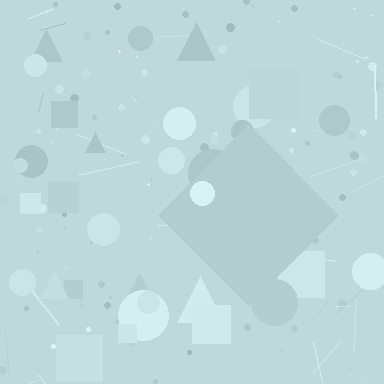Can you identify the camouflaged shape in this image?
The camouflaged shape is a diamond.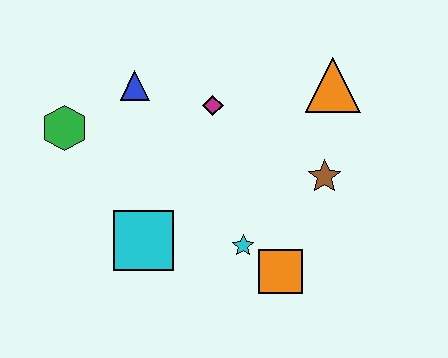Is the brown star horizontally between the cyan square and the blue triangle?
No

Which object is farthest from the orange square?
The green hexagon is farthest from the orange square.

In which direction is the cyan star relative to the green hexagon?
The cyan star is to the right of the green hexagon.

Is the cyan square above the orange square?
Yes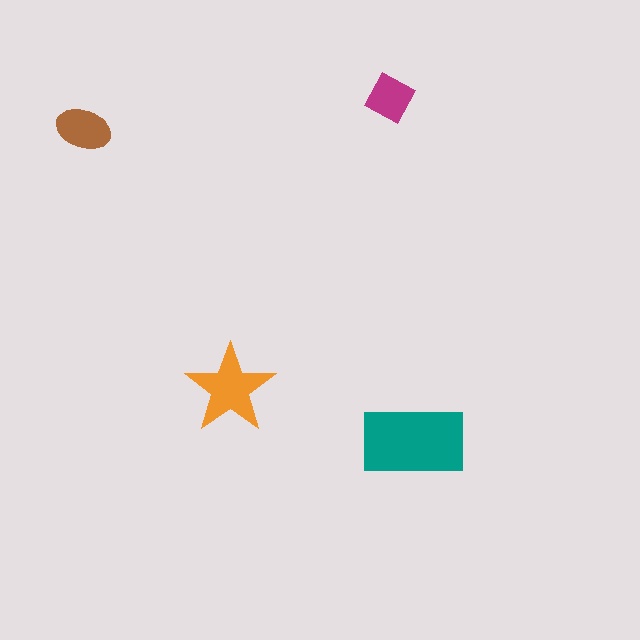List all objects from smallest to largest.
The magenta square, the brown ellipse, the orange star, the teal rectangle.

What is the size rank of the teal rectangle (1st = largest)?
1st.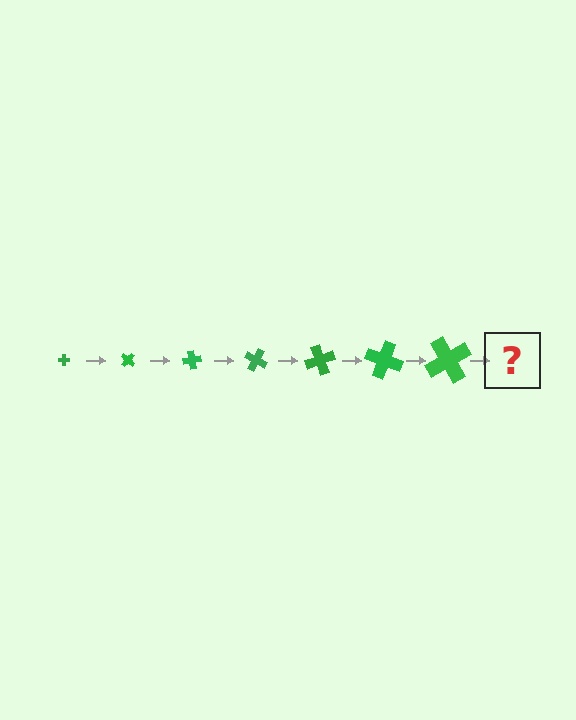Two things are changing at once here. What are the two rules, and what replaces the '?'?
The two rules are that the cross grows larger each step and it rotates 40 degrees each step. The '?' should be a cross, larger than the previous one and rotated 280 degrees from the start.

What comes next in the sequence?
The next element should be a cross, larger than the previous one and rotated 280 degrees from the start.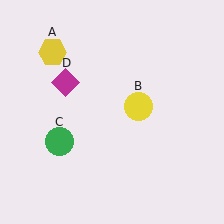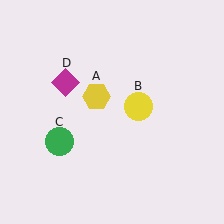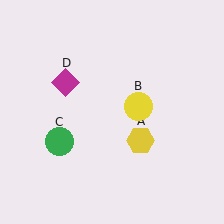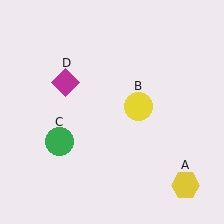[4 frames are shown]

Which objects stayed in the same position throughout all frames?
Yellow circle (object B) and green circle (object C) and magenta diamond (object D) remained stationary.